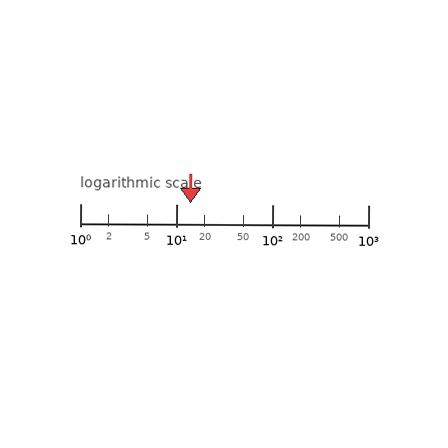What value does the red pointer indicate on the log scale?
The pointer indicates approximately 14.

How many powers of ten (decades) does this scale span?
The scale spans 3 decades, from 1 to 1000.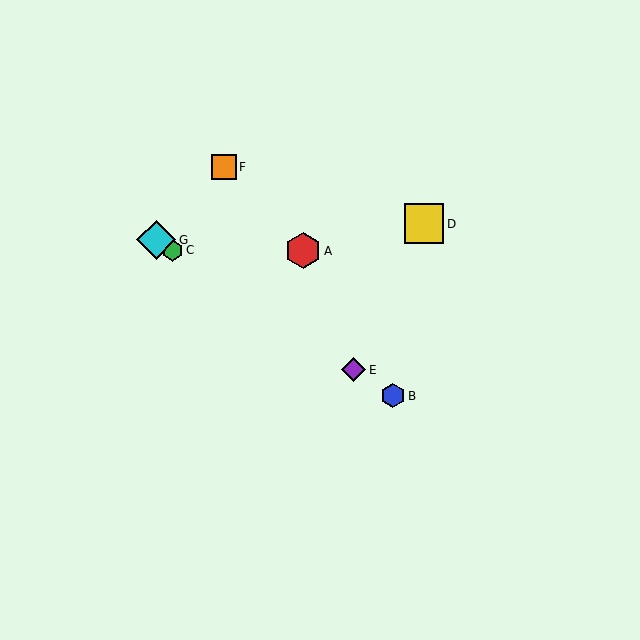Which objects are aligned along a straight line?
Objects B, C, E, G are aligned along a straight line.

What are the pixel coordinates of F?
Object F is at (224, 167).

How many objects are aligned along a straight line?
4 objects (B, C, E, G) are aligned along a straight line.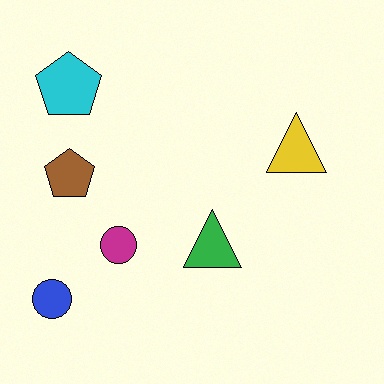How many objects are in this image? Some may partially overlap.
There are 6 objects.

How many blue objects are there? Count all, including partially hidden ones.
There is 1 blue object.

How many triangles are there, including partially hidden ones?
There are 2 triangles.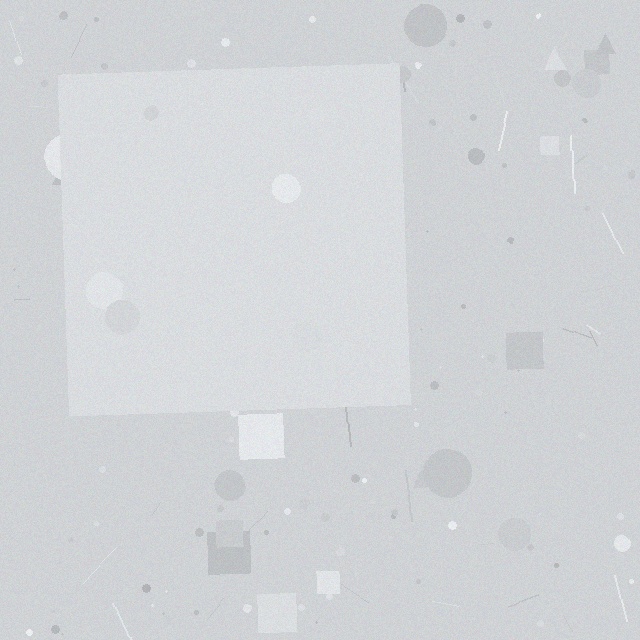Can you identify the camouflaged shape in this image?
The camouflaged shape is a square.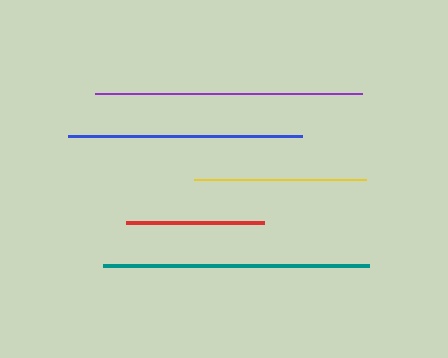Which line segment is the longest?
The purple line is the longest at approximately 267 pixels.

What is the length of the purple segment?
The purple segment is approximately 267 pixels long.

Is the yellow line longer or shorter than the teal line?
The teal line is longer than the yellow line.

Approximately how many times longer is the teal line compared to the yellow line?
The teal line is approximately 1.5 times the length of the yellow line.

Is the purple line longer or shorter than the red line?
The purple line is longer than the red line.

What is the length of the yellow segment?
The yellow segment is approximately 172 pixels long.